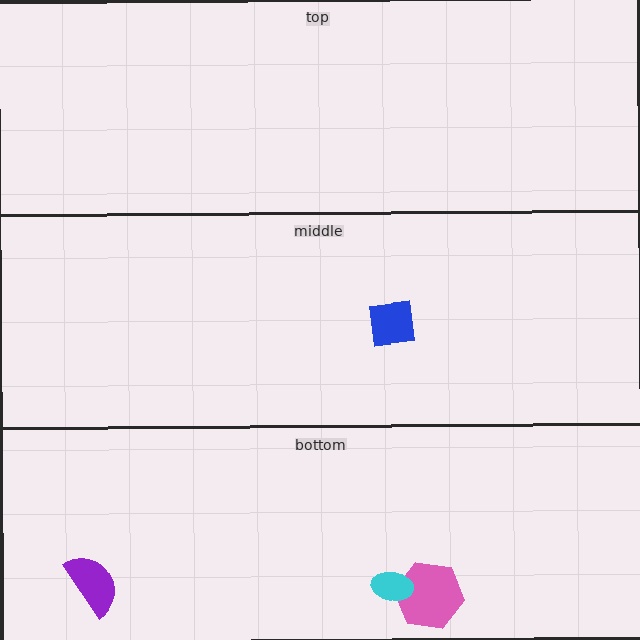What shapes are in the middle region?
The blue square.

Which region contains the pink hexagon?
The bottom region.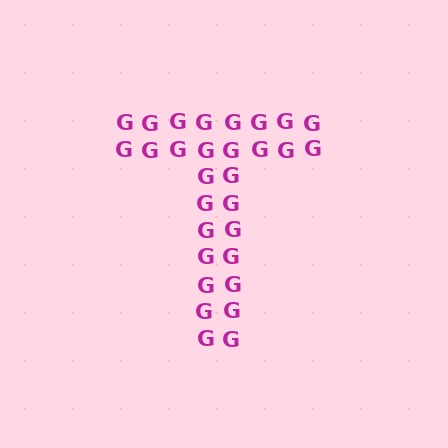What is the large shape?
The large shape is the letter T.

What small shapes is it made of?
It is made of small letter G's.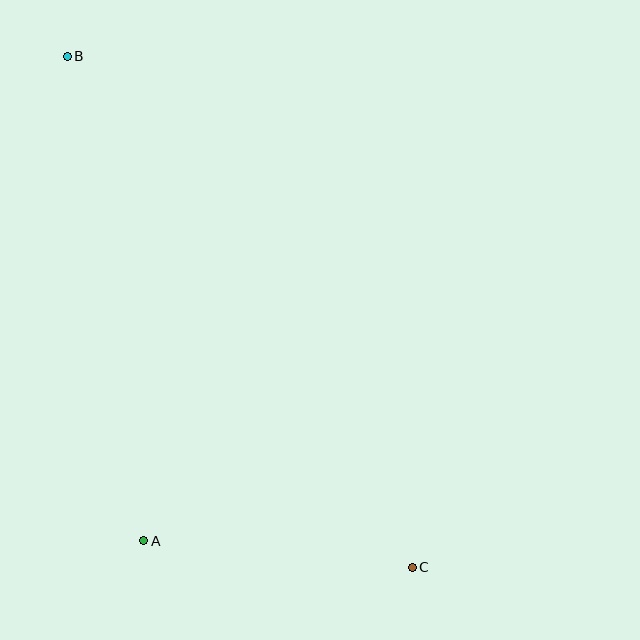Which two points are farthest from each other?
Points B and C are farthest from each other.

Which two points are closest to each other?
Points A and C are closest to each other.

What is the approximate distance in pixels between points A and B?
The distance between A and B is approximately 490 pixels.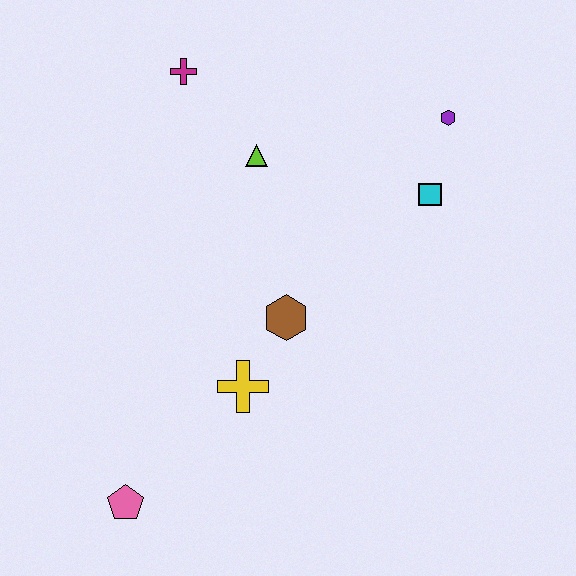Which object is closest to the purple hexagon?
The cyan square is closest to the purple hexagon.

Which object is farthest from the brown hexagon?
The magenta cross is farthest from the brown hexagon.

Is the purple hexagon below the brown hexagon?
No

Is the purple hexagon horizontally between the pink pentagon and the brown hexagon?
No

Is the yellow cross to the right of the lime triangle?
No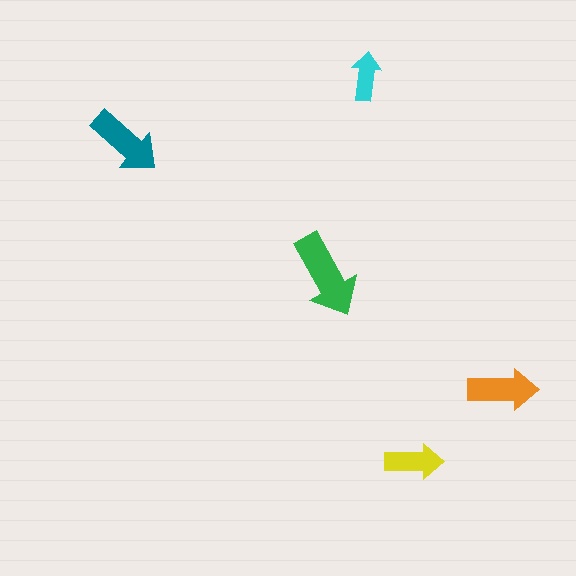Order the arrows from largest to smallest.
the green one, the teal one, the orange one, the yellow one, the cyan one.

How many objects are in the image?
There are 5 objects in the image.